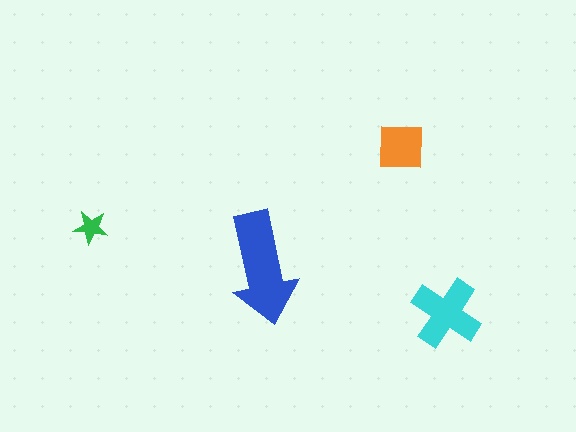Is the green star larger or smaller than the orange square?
Smaller.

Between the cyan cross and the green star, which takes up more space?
The cyan cross.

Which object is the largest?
The blue arrow.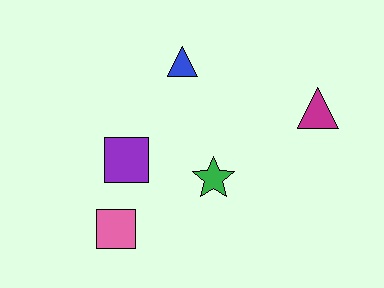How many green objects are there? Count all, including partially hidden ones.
There is 1 green object.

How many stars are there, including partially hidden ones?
There is 1 star.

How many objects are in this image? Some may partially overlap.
There are 5 objects.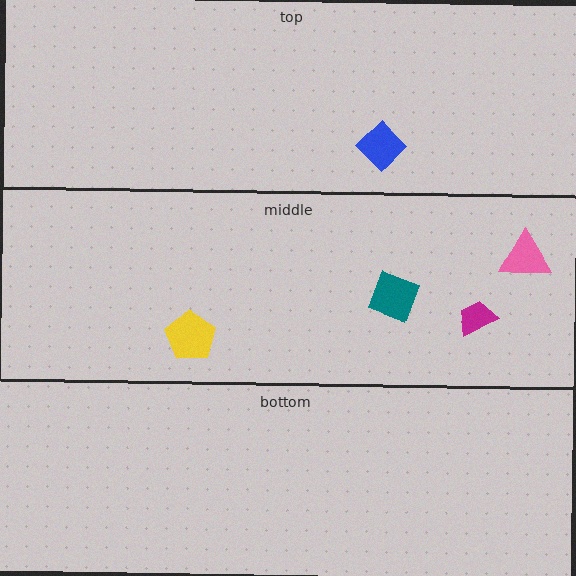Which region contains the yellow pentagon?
The middle region.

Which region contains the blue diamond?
The top region.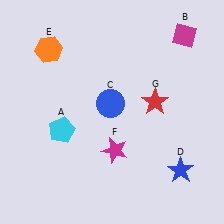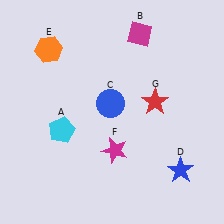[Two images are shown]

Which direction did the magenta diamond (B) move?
The magenta diamond (B) moved left.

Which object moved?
The magenta diamond (B) moved left.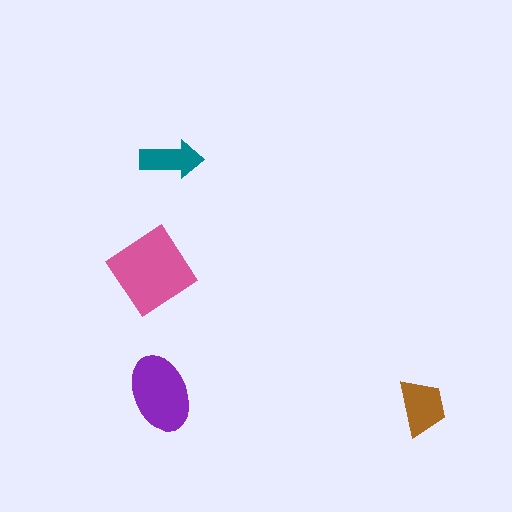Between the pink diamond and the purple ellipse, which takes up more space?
The pink diamond.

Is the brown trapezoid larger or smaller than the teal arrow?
Larger.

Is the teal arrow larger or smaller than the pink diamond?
Smaller.